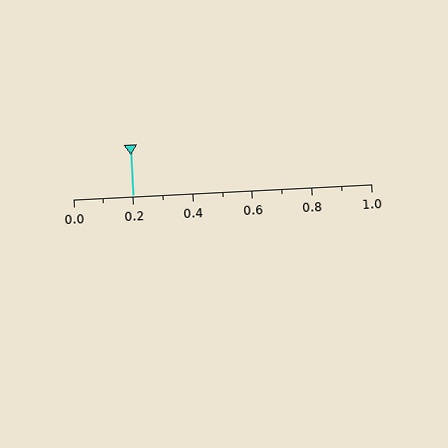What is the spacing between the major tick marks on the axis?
The major ticks are spaced 0.2 apart.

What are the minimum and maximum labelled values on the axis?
The axis runs from 0.0 to 1.0.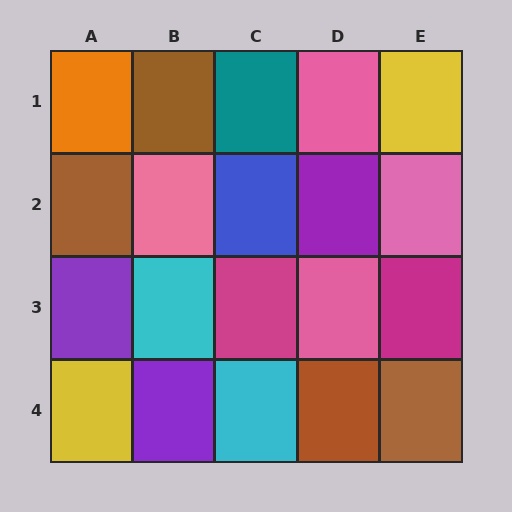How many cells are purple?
3 cells are purple.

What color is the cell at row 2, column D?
Purple.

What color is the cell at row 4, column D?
Brown.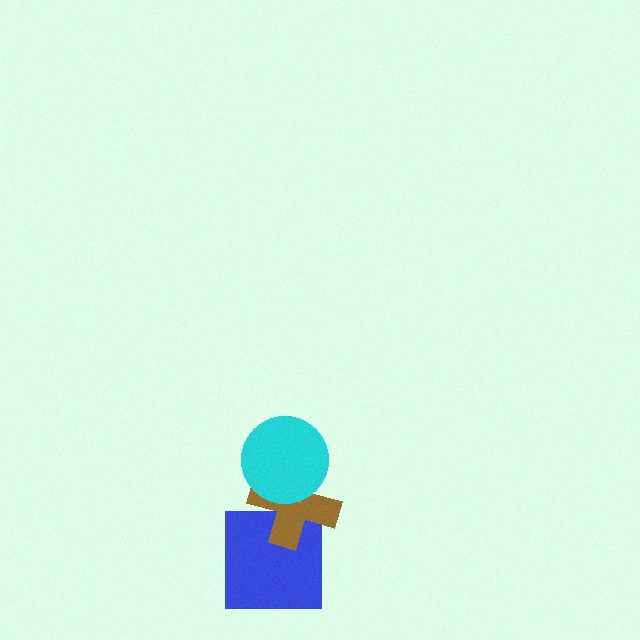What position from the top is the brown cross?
The brown cross is 2nd from the top.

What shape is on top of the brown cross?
The cyan circle is on top of the brown cross.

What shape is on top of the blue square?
The brown cross is on top of the blue square.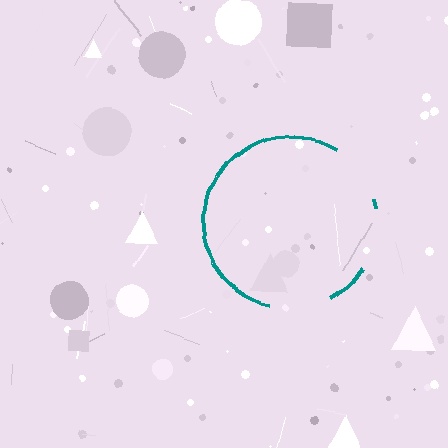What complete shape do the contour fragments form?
The contour fragments form a circle.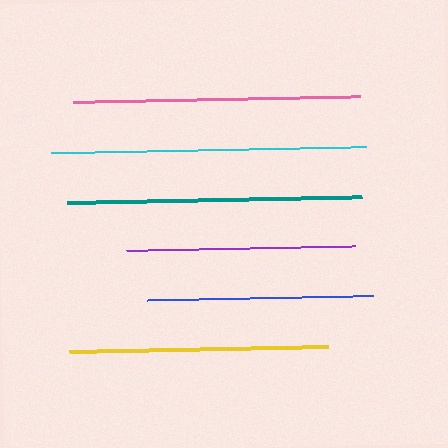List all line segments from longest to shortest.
From longest to shortest: cyan, teal, pink, yellow, purple, blue.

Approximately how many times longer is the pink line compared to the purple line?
The pink line is approximately 1.3 times the length of the purple line.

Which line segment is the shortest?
The blue line is the shortest at approximately 225 pixels.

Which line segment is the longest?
The cyan line is the longest at approximately 314 pixels.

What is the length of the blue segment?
The blue segment is approximately 225 pixels long.